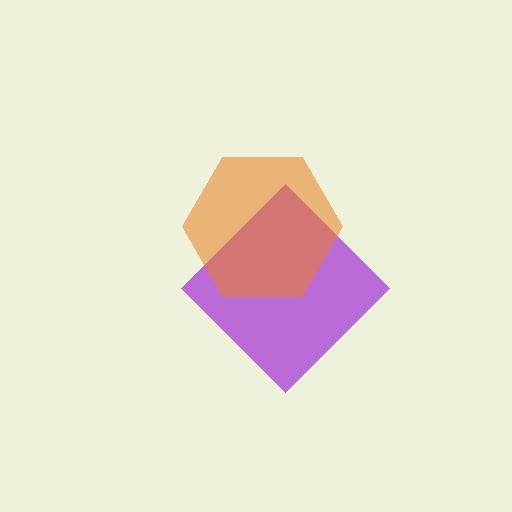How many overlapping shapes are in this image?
There are 2 overlapping shapes in the image.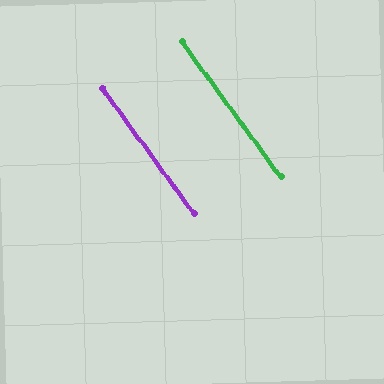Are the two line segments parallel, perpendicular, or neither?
Parallel — their directions differ by only 0.1°.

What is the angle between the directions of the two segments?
Approximately 0 degrees.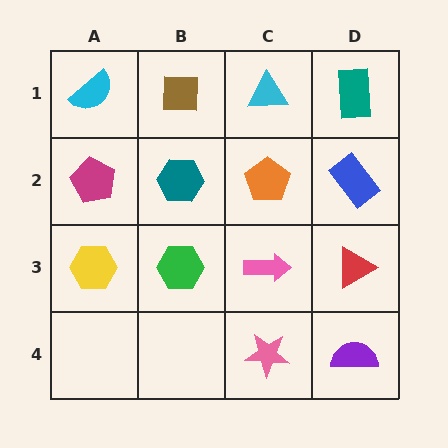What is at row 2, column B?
A teal hexagon.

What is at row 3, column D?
A red triangle.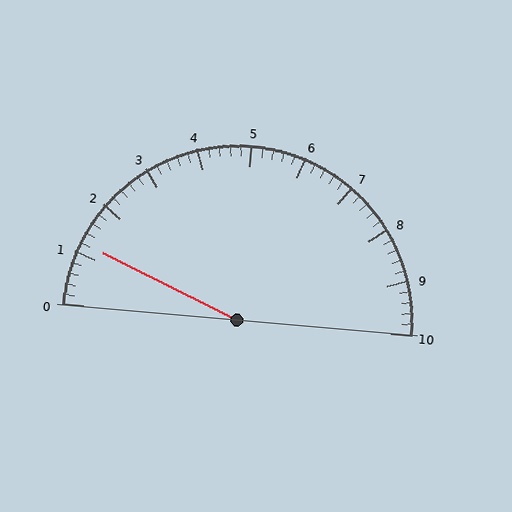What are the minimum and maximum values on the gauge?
The gauge ranges from 0 to 10.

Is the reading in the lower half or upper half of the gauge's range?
The reading is in the lower half of the range (0 to 10).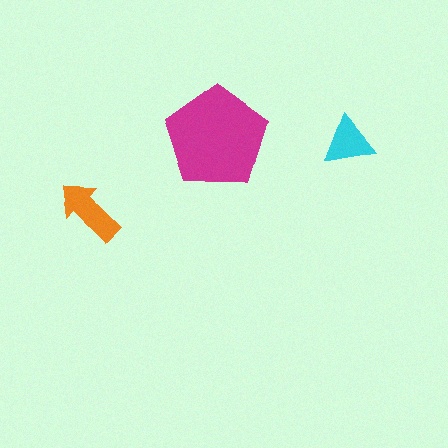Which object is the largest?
The magenta pentagon.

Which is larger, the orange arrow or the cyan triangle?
The orange arrow.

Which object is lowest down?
The orange arrow is bottommost.